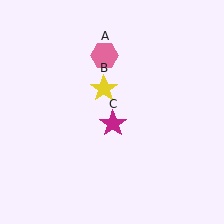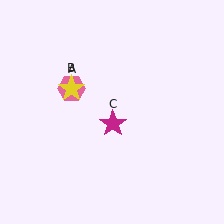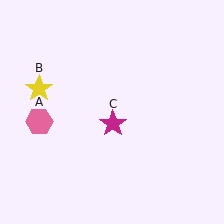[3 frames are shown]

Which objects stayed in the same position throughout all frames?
Magenta star (object C) remained stationary.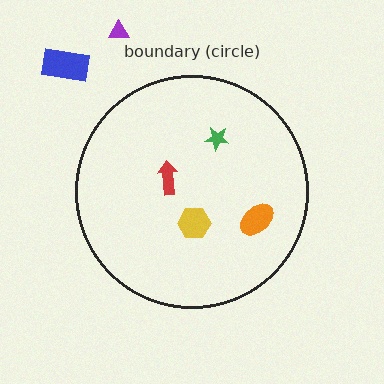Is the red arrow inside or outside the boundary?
Inside.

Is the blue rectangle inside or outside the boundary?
Outside.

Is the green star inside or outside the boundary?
Inside.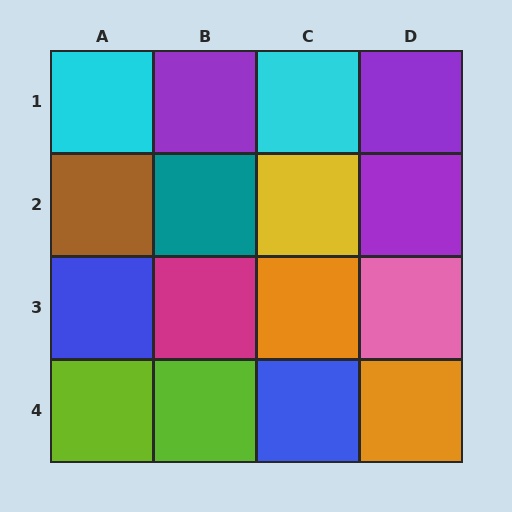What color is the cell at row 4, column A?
Lime.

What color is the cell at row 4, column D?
Orange.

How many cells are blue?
2 cells are blue.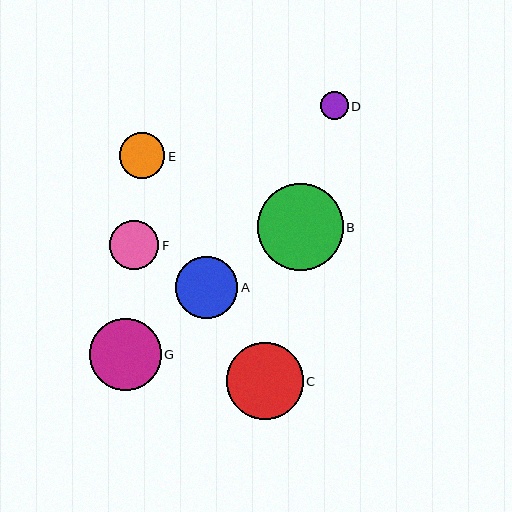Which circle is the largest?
Circle B is the largest with a size of approximately 86 pixels.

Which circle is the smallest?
Circle D is the smallest with a size of approximately 28 pixels.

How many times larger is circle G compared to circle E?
Circle G is approximately 1.6 times the size of circle E.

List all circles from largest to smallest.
From largest to smallest: B, C, G, A, F, E, D.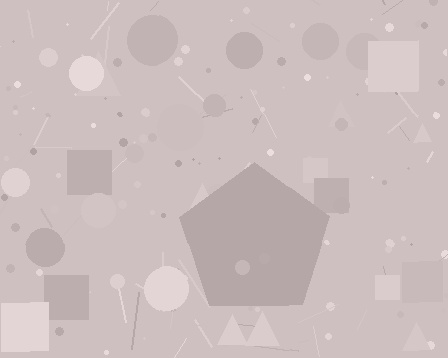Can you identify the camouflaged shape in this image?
The camouflaged shape is a pentagon.